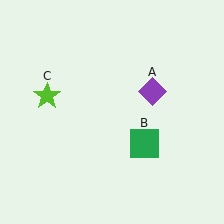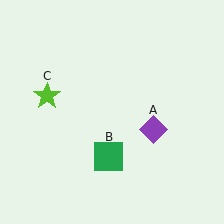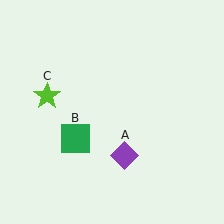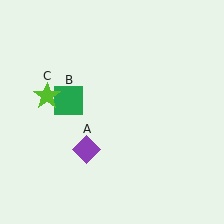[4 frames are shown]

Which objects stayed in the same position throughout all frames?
Lime star (object C) remained stationary.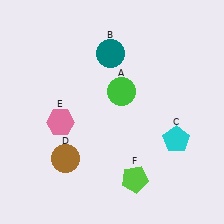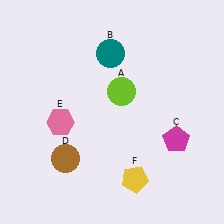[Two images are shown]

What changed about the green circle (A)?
In Image 1, A is green. In Image 2, it changed to lime.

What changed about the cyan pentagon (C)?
In Image 1, C is cyan. In Image 2, it changed to magenta.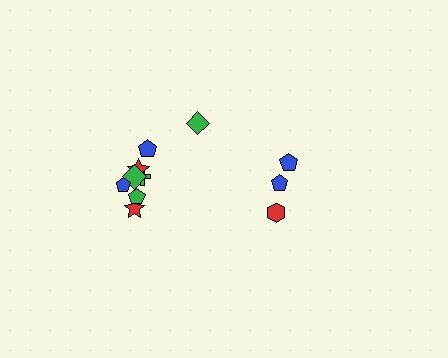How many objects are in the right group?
There are 3 objects.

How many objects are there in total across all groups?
There are 11 objects.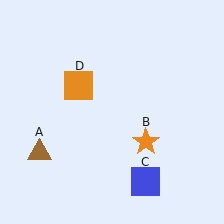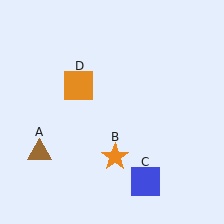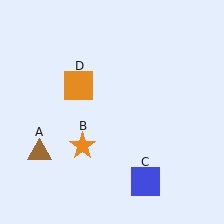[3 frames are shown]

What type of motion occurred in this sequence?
The orange star (object B) rotated clockwise around the center of the scene.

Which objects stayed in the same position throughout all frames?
Brown triangle (object A) and blue square (object C) and orange square (object D) remained stationary.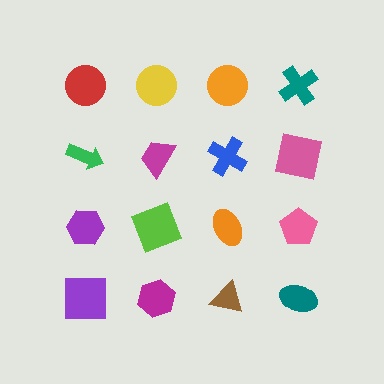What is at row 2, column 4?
A pink square.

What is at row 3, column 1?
A purple hexagon.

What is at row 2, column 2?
A magenta trapezoid.